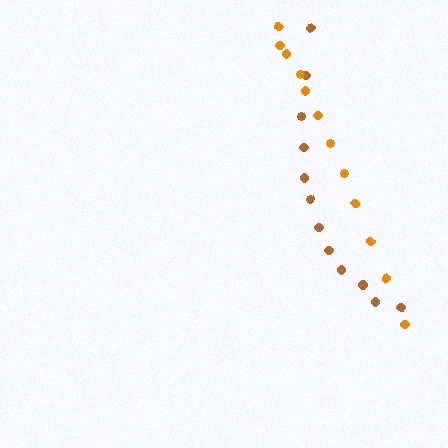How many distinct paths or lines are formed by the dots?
There are 2 distinct paths.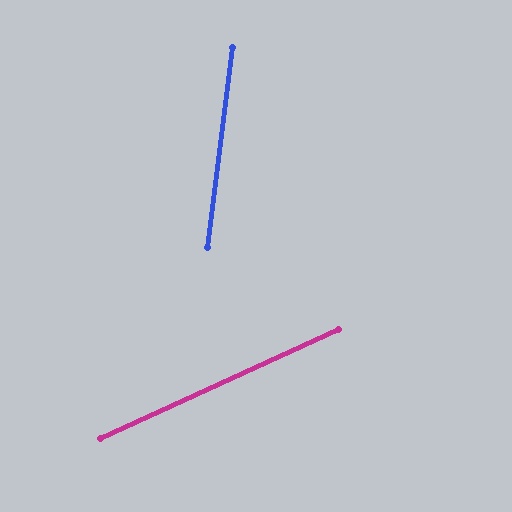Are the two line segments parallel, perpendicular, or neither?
Neither parallel nor perpendicular — they differ by about 59°.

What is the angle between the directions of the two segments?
Approximately 59 degrees.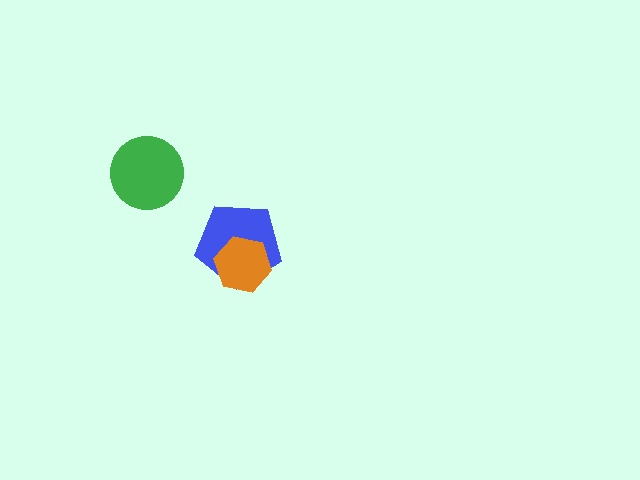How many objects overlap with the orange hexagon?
1 object overlaps with the orange hexagon.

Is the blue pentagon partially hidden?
Yes, it is partially covered by another shape.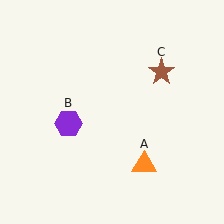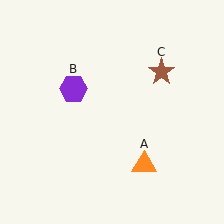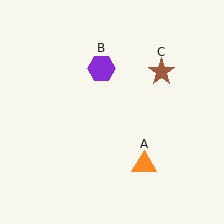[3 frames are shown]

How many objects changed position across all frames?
1 object changed position: purple hexagon (object B).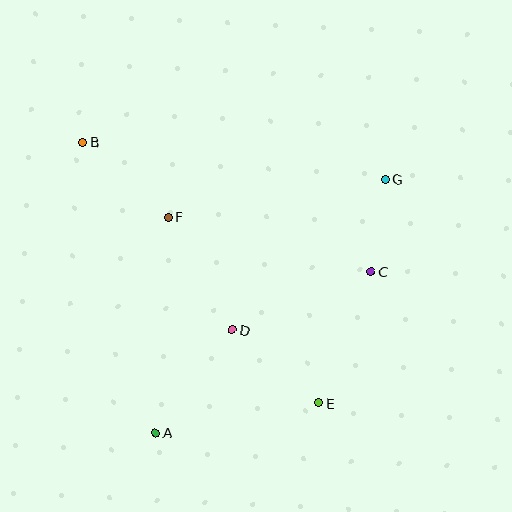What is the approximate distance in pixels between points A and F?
The distance between A and F is approximately 216 pixels.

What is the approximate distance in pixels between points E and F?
The distance between E and F is approximately 240 pixels.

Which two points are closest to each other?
Points C and G are closest to each other.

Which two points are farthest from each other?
Points B and E are farthest from each other.